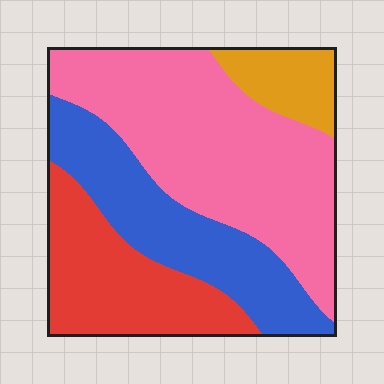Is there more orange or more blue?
Blue.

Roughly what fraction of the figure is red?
Red takes up about one fifth (1/5) of the figure.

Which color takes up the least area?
Orange, at roughly 10%.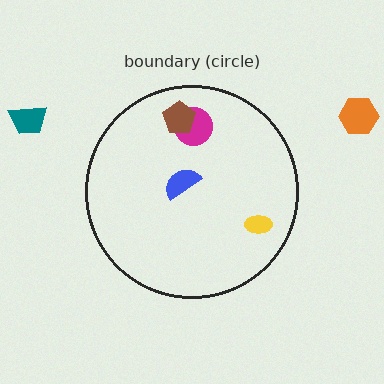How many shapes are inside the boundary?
4 inside, 2 outside.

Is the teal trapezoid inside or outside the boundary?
Outside.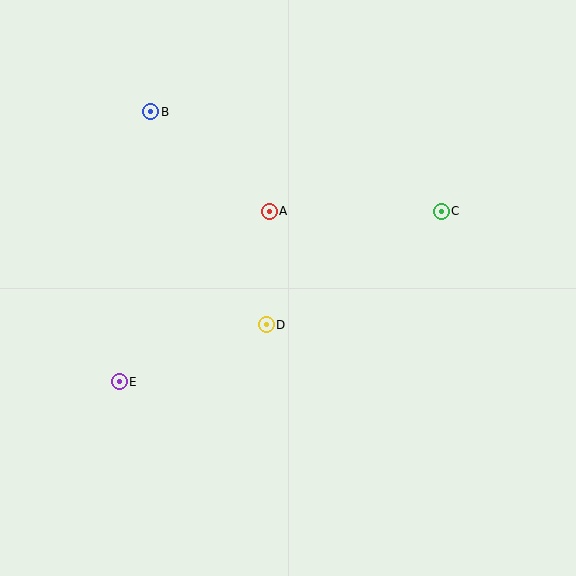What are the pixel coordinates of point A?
Point A is at (269, 211).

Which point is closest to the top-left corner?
Point B is closest to the top-left corner.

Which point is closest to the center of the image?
Point D at (266, 325) is closest to the center.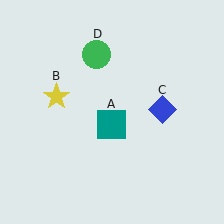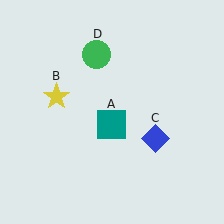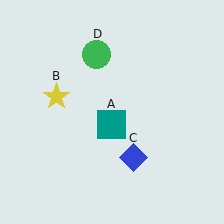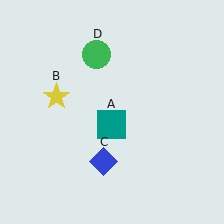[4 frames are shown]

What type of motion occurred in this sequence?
The blue diamond (object C) rotated clockwise around the center of the scene.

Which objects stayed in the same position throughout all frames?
Teal square (object A) and yellow star (object B) and green circle (object D) remained stationary.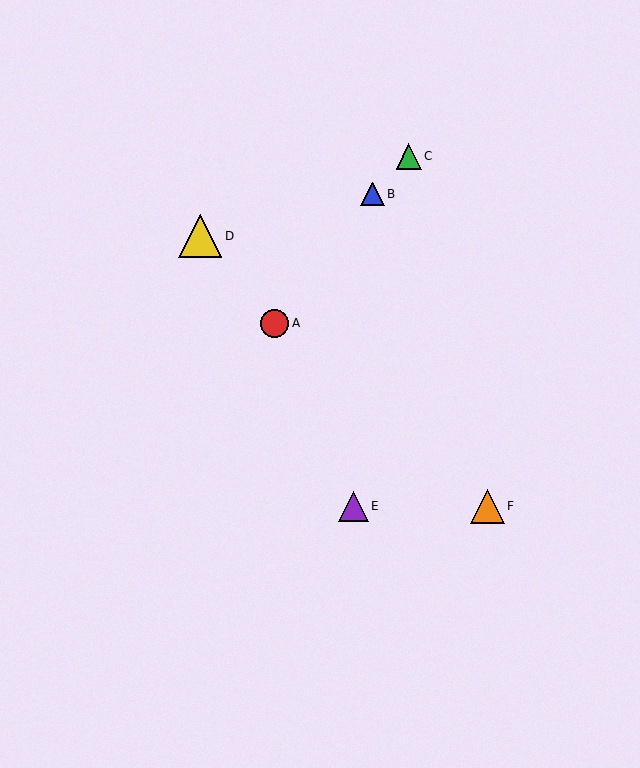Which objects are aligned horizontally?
Objects E, F are aligned horizontally.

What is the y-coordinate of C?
Object C is at y≈156.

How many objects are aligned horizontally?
2 objects (E, F) are aligned horizontally.